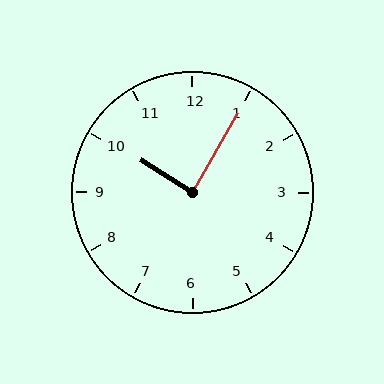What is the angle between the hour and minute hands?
Approximately 88 degrees.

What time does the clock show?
10:05.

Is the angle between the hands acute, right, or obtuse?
It is right.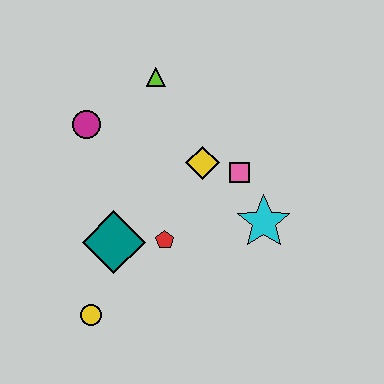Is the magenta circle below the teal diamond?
No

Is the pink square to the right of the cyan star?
No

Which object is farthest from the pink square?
The yellow circle is farthest from the pink square.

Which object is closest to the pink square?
The yellow diamond is closest to the pink square.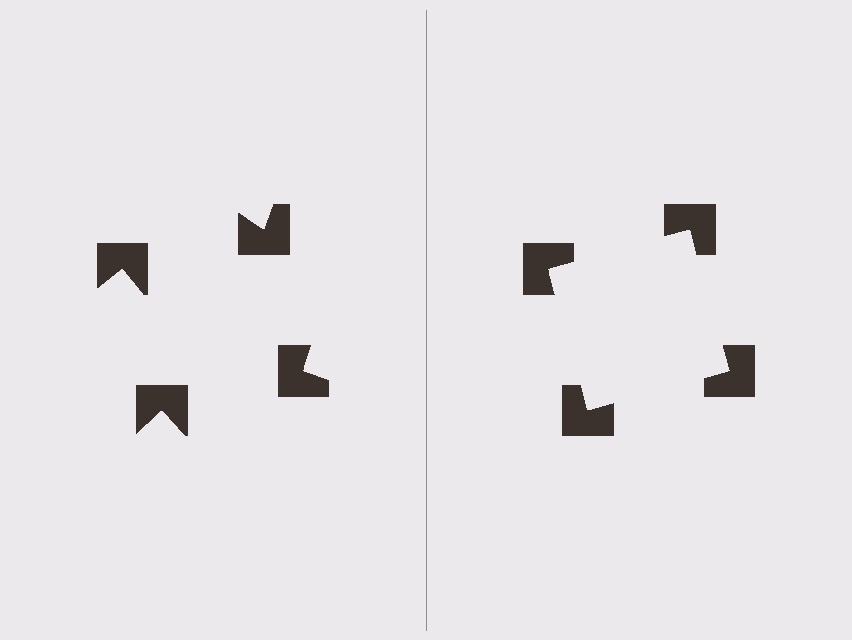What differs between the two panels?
The notched squares are positioned identically on both sides; only the wedge orientations differ. On the right they align to a square; on the left they are misaligned.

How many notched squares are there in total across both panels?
8 — 4 on each side.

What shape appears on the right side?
An illusory square.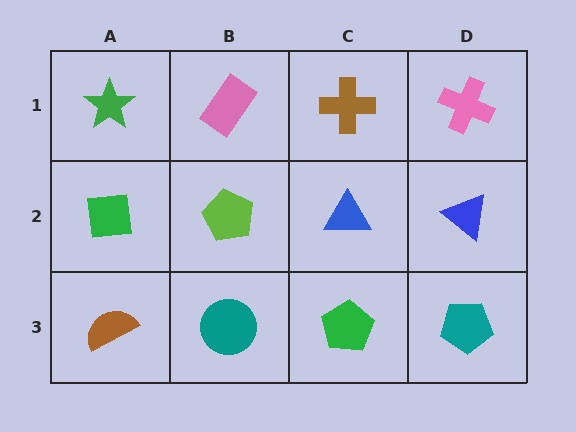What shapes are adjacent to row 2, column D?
A pink cross (row 1, column D), a teal pentagon (row 3, column D), a blue triangle (row 2, column C).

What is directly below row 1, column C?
A blue triangle.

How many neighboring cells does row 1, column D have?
2.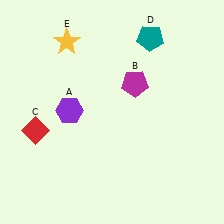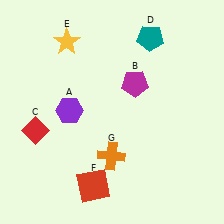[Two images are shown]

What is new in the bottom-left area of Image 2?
A red square (F) was added in the bottom-left area of Image 2.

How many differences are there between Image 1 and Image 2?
There are 2 differences between the two images.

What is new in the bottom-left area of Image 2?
An orange cross (G) was added in the bottom-left area of Image 2.